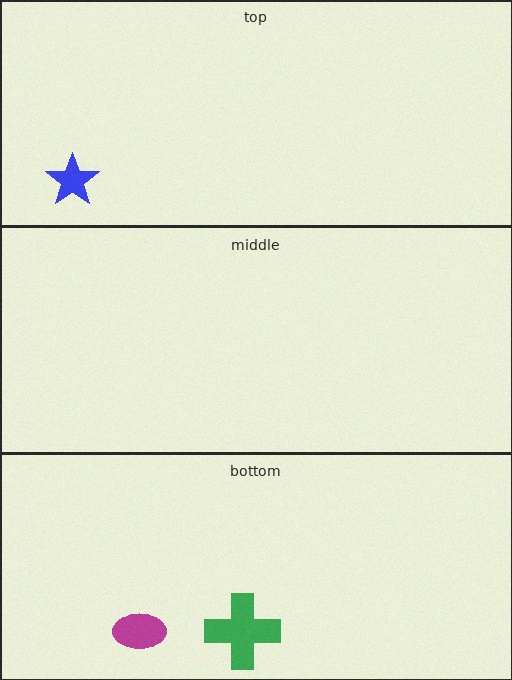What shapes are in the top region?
The blue star.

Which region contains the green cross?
The bottom region.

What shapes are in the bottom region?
The magenta ellipse, the green cross.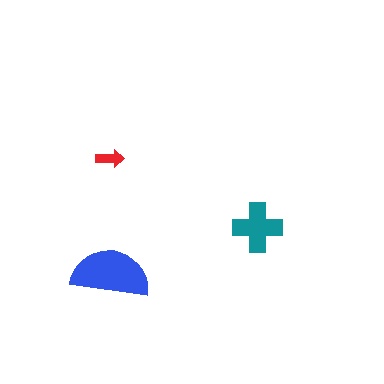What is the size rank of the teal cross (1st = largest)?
2nd.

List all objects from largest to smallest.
The blue semicircle, the teal cross, the red arrow.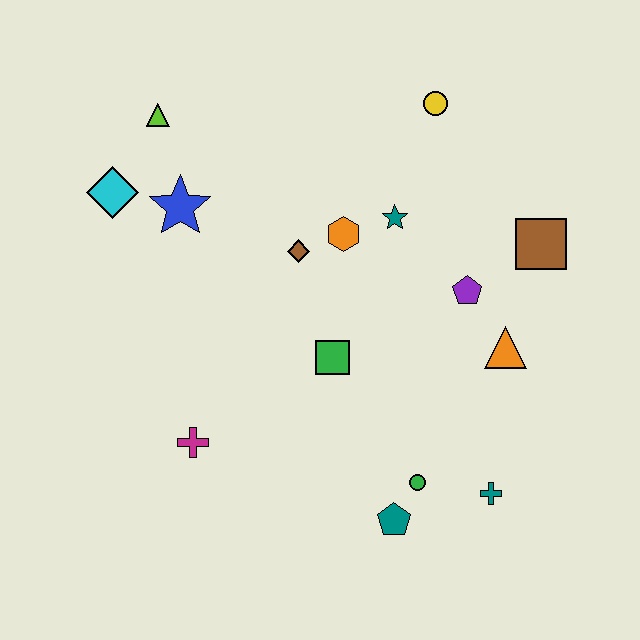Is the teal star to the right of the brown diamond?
Yes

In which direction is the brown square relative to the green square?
The brown square is to the right of the green square.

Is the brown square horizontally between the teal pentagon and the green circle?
No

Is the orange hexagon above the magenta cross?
Yes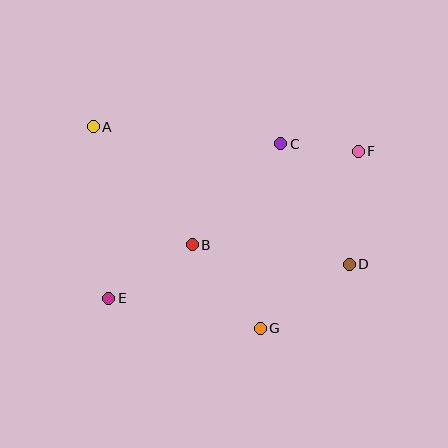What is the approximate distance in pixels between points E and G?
The distance between E and G is approximately 154 pixels.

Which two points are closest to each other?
Points C and F are closest to each other.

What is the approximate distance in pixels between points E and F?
The distance between E and F is approximately 290 pixels.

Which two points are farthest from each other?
Points A and D are farthest from each other.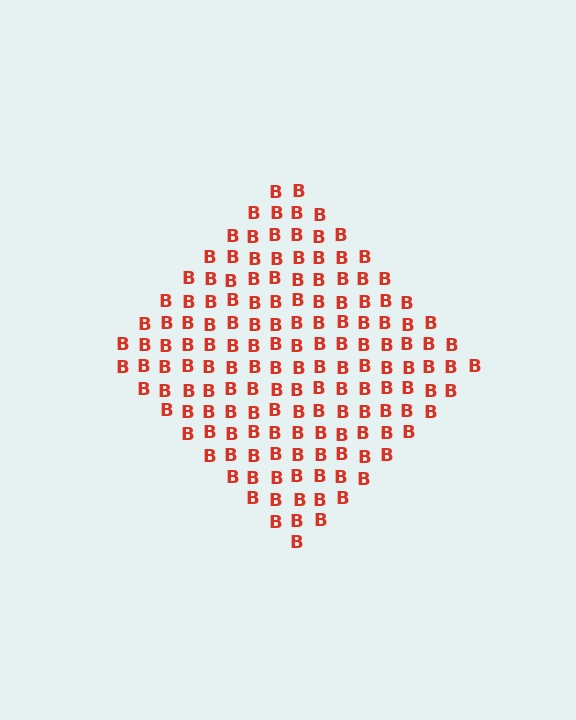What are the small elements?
The small elements are letter B's.